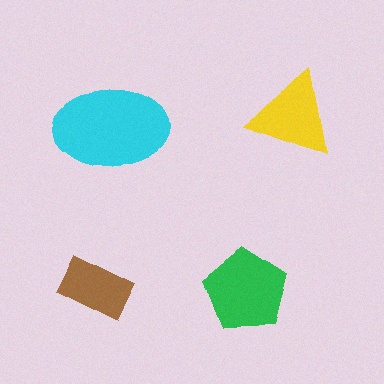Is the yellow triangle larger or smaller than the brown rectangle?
Larger.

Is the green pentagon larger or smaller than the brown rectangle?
Larger.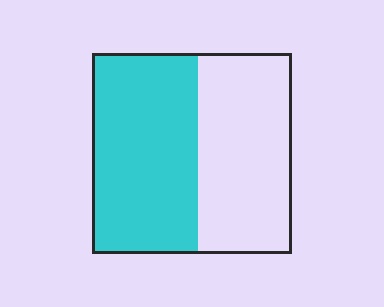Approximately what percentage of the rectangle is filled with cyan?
Approximately 55%.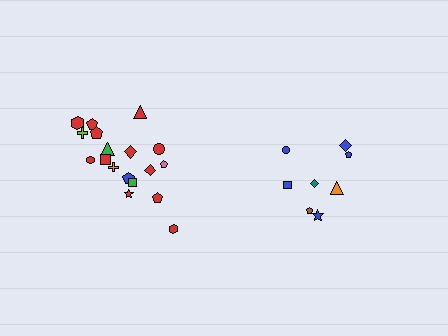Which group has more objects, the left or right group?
The left group.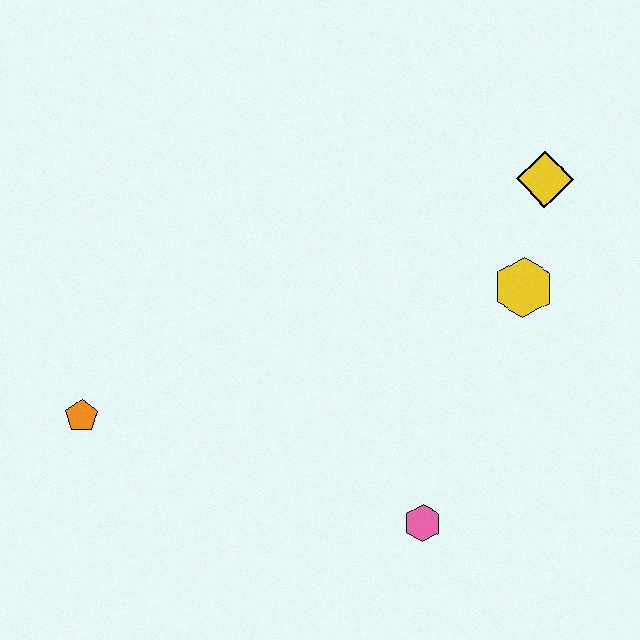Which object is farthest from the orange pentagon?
The yellow diamond is farthest from the orange pentagon.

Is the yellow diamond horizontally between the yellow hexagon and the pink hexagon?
No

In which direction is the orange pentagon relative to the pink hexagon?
The orange pentagon is to the left of the pink hexagon.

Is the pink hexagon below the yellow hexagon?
Yes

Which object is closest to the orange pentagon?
The pink hexagon is closest to the orange pentagon.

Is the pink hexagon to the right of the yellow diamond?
No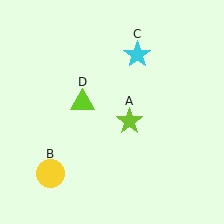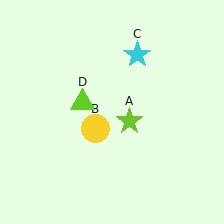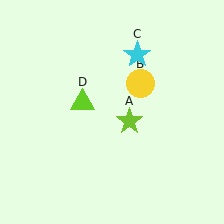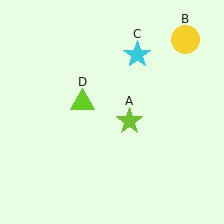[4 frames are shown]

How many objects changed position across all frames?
1 object changed position: yellow circle (object B).